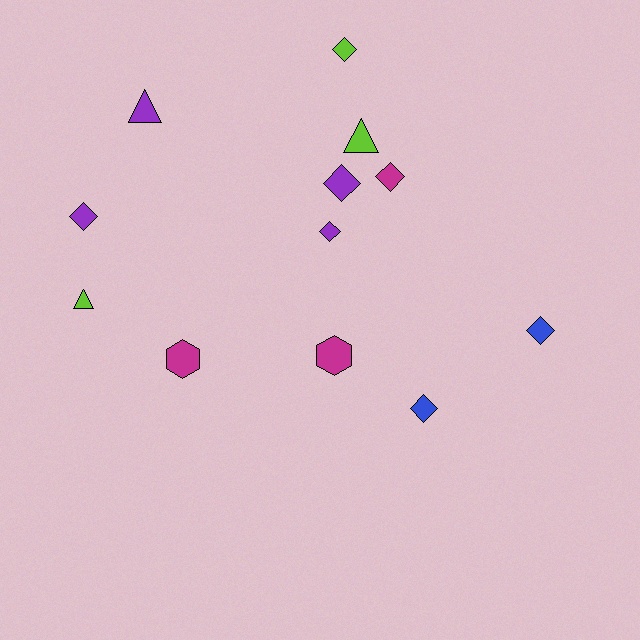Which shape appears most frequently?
Diamond, with 7 objects.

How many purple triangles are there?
There is 1 purple triangle.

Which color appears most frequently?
Purple, with 4 objects.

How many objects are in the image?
There are 12 objects.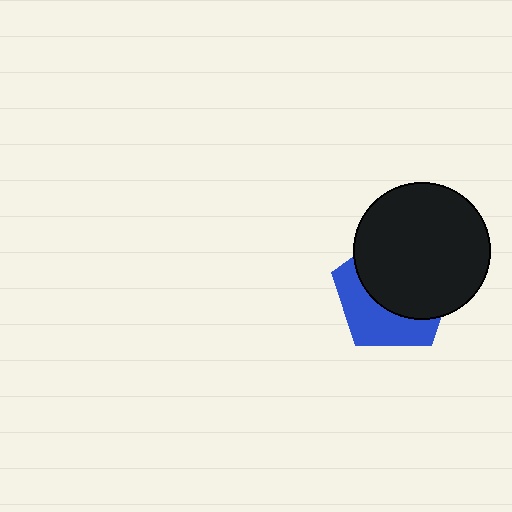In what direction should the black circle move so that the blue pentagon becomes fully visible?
The black circle should move toward the upper-right. That is the shortest direction to clear the overlap and leave the blue pentagon fully visible.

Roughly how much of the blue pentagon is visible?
A small part of it is visible (roughly 40%).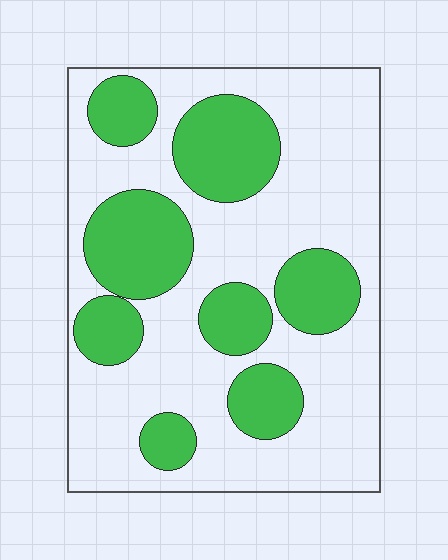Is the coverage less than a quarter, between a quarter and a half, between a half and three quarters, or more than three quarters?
Between a quarter and a half.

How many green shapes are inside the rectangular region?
8.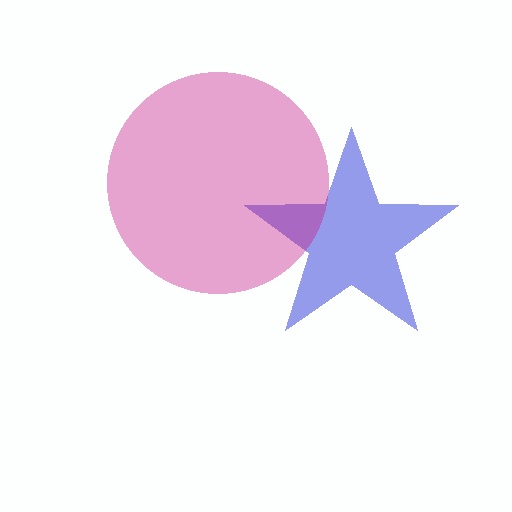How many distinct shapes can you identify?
There are 2 distinct shapes: a blue star, a magenta circle.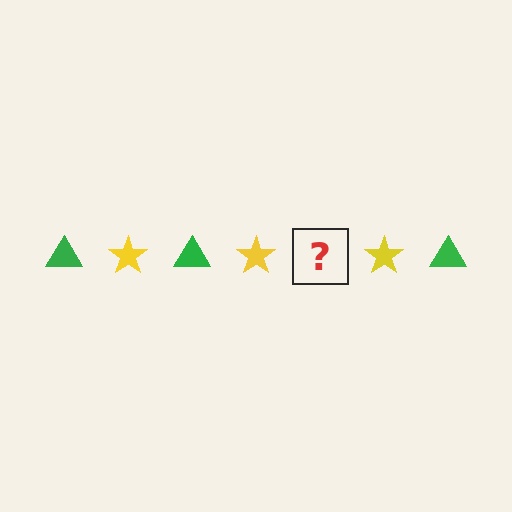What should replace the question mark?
The question mark should be replaced with a green triangle.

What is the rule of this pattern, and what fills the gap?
The rule is that the pattern alternates between green triangle and yellow star. The gap should be filled with a green triangle.